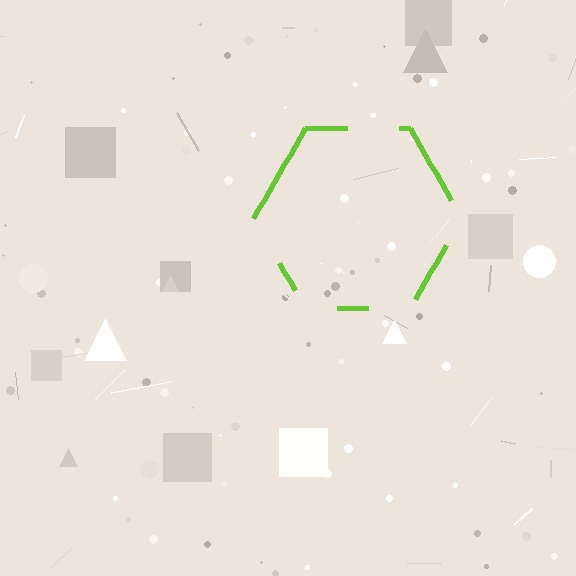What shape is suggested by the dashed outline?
The dashed outline suggests a hexagon.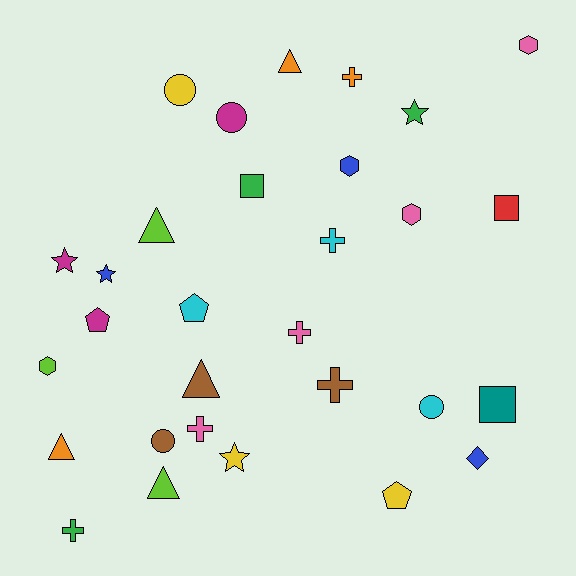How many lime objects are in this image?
There are 3 lime objects.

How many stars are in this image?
There are 4 stars.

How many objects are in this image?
There are 30 objects.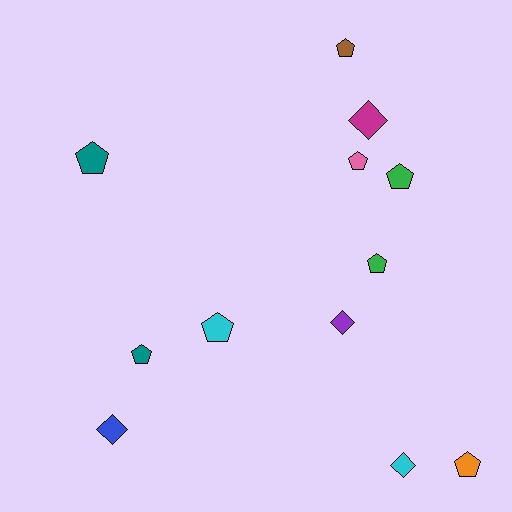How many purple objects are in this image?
There is 1 purple object.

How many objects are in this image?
There are 12 objects.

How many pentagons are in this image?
There are 8 pentagons.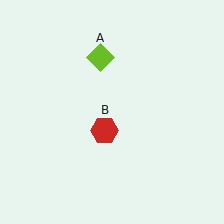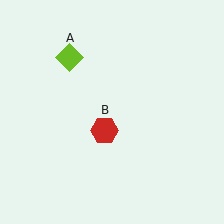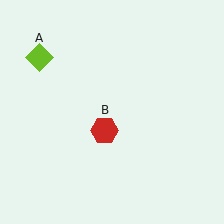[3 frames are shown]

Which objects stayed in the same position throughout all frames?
Red hexagon (object B) remained stationary.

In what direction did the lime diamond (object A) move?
The lime diamond (object A) moved left.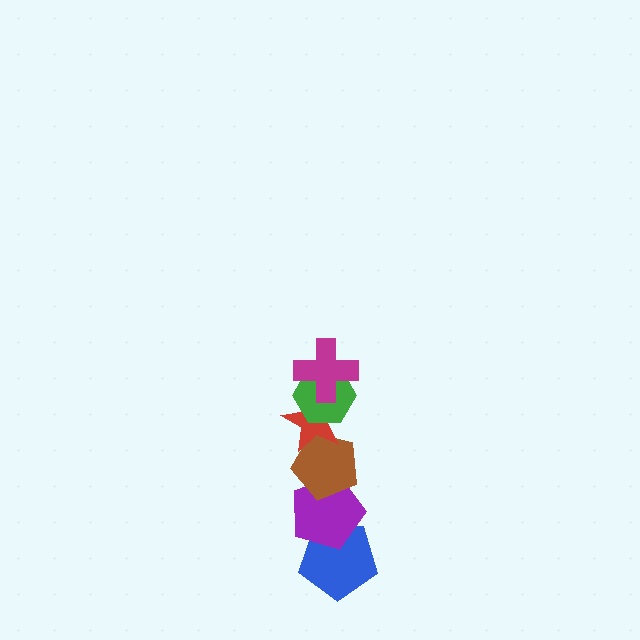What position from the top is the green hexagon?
The green hexagon is 2nd from the top.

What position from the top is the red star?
The red star is 3rd from the top.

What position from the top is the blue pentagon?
The blue pentagon is 6th from the top.